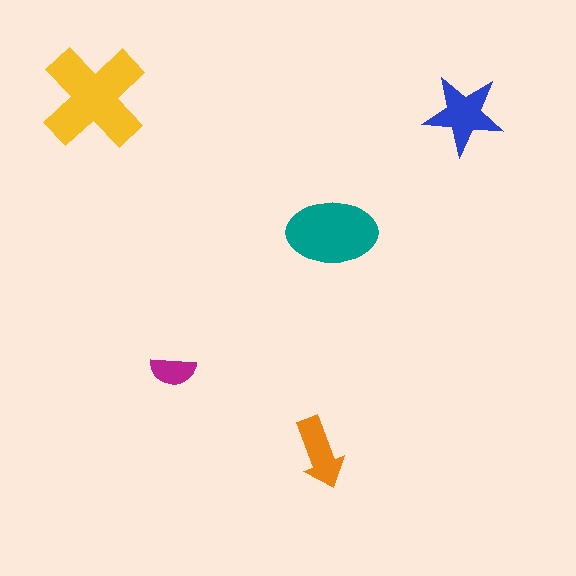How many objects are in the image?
There are 5 objects in the image.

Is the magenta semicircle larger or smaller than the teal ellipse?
Smaller.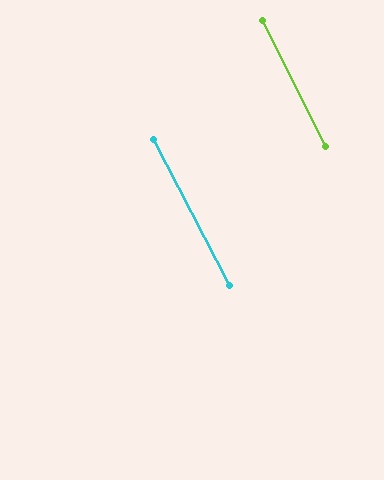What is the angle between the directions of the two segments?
Approximately 1 degree.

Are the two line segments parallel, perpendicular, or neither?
Parallel — their directions differ by only 1.1°.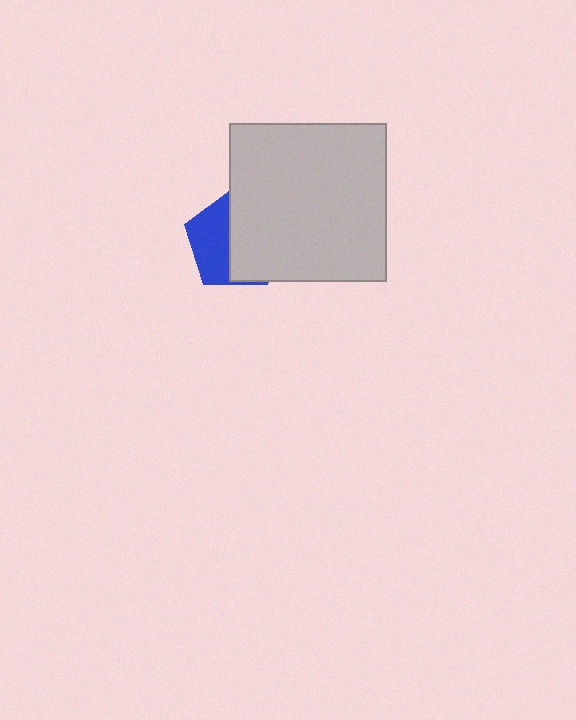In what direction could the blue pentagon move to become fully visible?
The blue pentagon could move left. That would shift it out from behind the light gray square entirely.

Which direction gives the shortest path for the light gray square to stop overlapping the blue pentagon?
Moving right gives the shortest separation.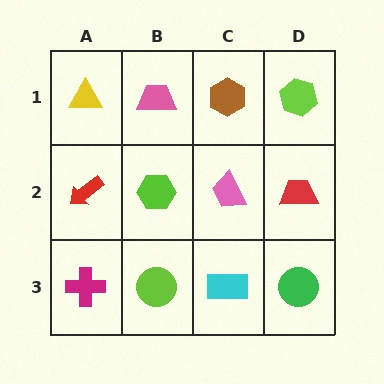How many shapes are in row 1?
4 shapes.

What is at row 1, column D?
A lime hexagon.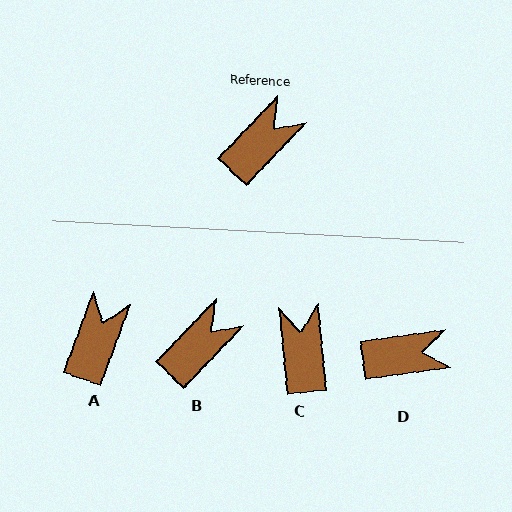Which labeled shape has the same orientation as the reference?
B.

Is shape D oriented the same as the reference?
No, it is off by about 38 degrees.